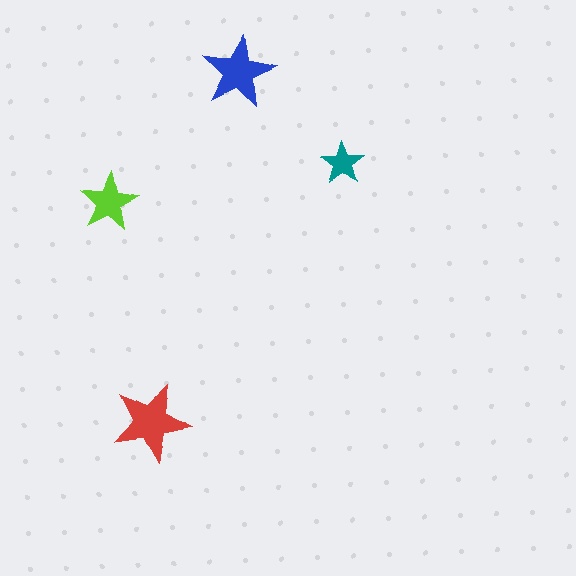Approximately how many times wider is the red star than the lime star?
About 1.5 times wider.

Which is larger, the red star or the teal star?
The red one.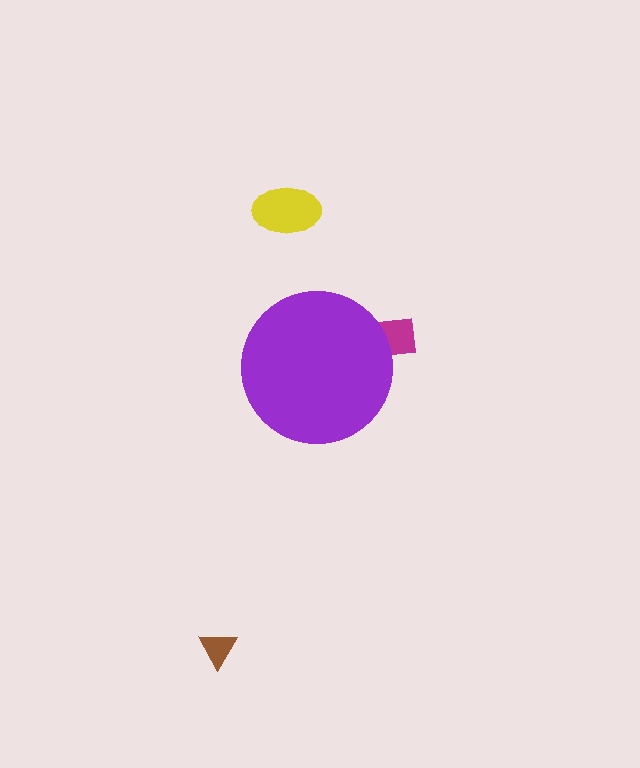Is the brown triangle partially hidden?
No, the brown triangle is fully visible.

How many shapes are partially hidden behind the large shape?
1 shape is partially hidden.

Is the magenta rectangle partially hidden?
Yes, the magenta rectangle is partially hidden behind the purple circle.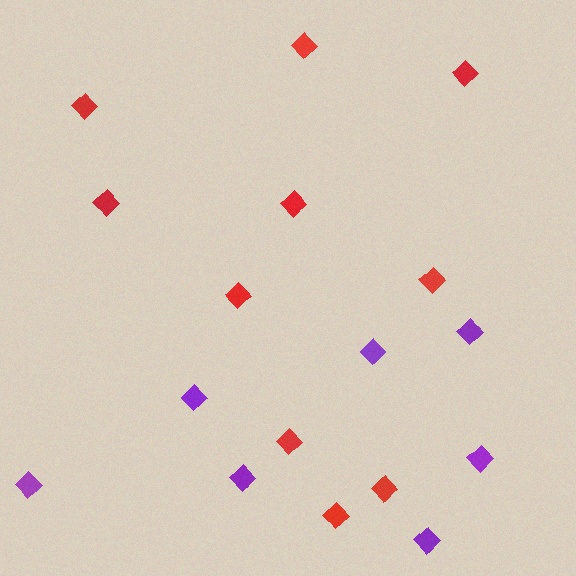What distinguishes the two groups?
There are 2 groups: one group of red diamonds (10) and one group of purple diamonds (7).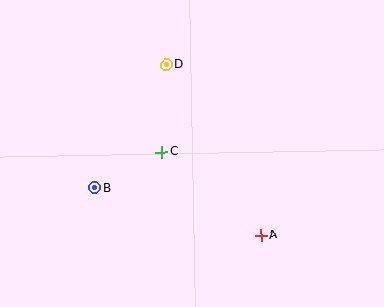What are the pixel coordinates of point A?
Point A is at (261, 235).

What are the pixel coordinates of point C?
Point C is at (162, 152).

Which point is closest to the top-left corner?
Point D is closest to the top-left corner.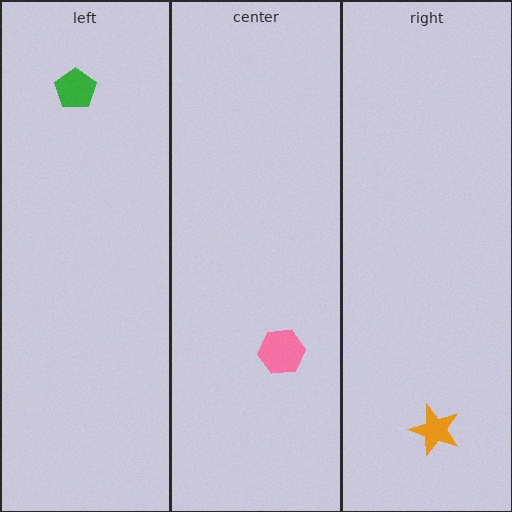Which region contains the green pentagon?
The left region.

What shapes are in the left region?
The green pentagon.